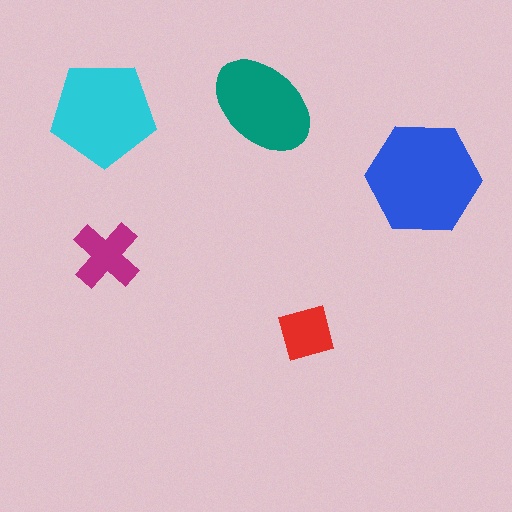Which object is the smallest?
The red square.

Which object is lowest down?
The red square is bottommost.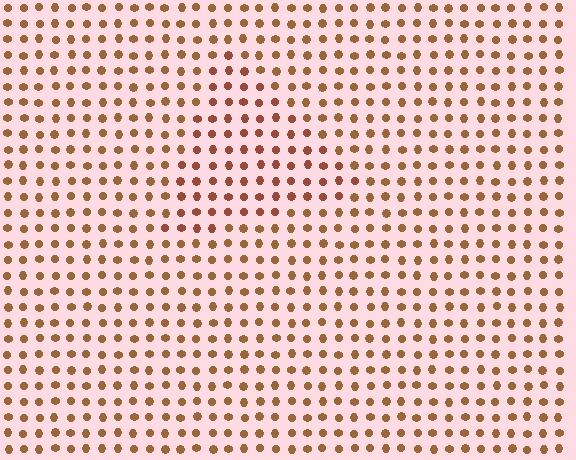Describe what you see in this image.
The image is filled with small brown elements in a uniform arrangement. A triangle-shaped region is visible where the elements are tinted to a slightly different hue, forming a subtle color boundary.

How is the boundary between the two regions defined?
The boundary is defined purely by a slight shift in hue (about 18 degrees). Spacing, size, and orientation are identical on both sides.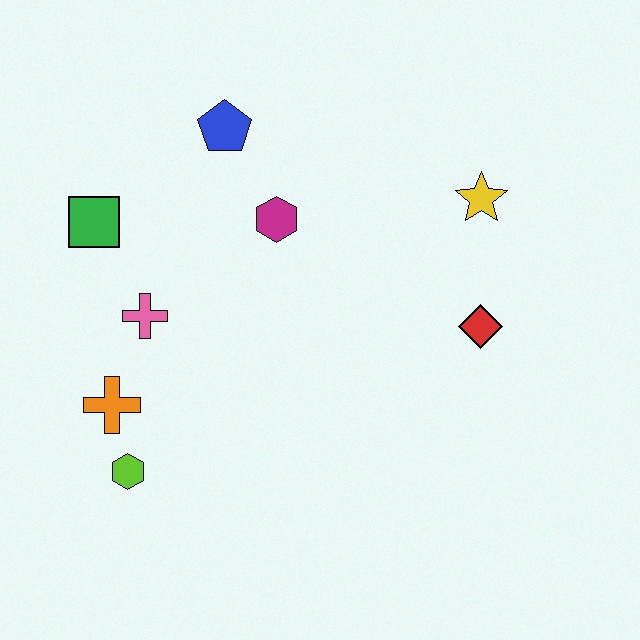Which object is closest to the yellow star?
The red diamond is closest to the yellow star.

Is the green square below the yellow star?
Yes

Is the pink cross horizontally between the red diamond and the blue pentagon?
No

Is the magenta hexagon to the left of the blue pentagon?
No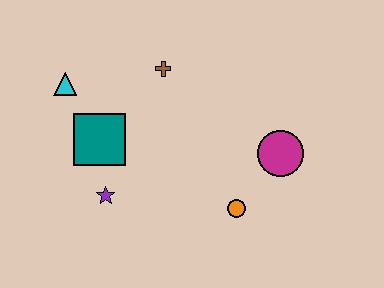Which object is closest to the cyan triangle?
The teal square is closest to the cyan triangle.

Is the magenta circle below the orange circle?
No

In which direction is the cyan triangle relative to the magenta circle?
The cyan triangle is to the left of the magenta circle.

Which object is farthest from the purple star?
The magenta circle is farthest from the purple star.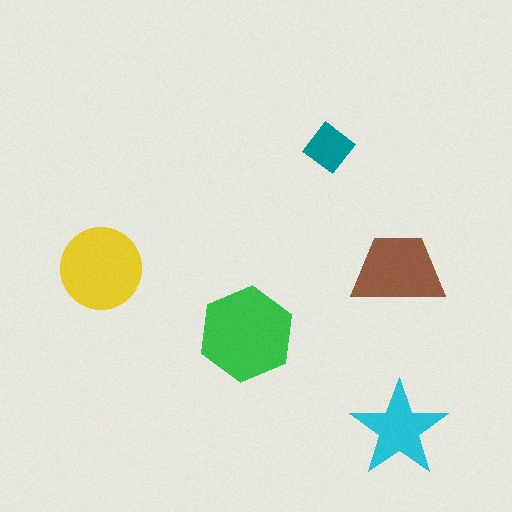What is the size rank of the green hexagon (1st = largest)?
1st.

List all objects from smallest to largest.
The teal diamond, the cyan star, the brown trapezoid, the yellow circle, the green hexagon.